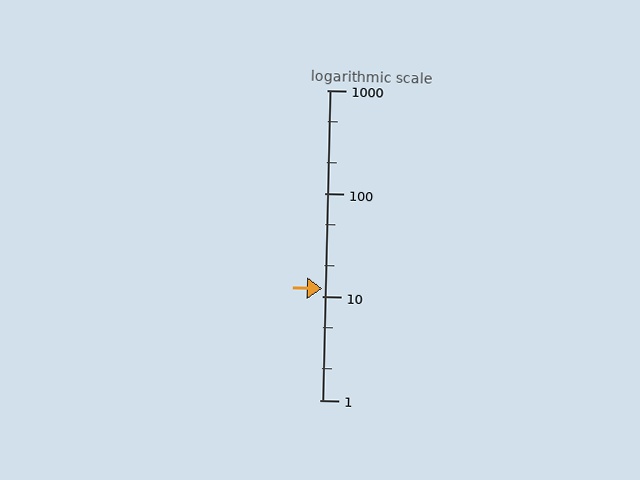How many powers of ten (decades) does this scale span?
The scale spans 3 decades, from 1 to 1000.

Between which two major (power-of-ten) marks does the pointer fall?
The pointer is between 10 and 100.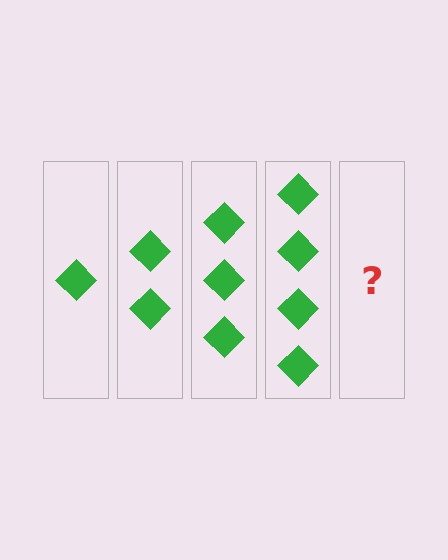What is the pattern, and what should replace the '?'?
The pattern is that each step adds one more diamond. The '?' should be 5 diamonds.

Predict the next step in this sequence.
The next step is 5 diamonds.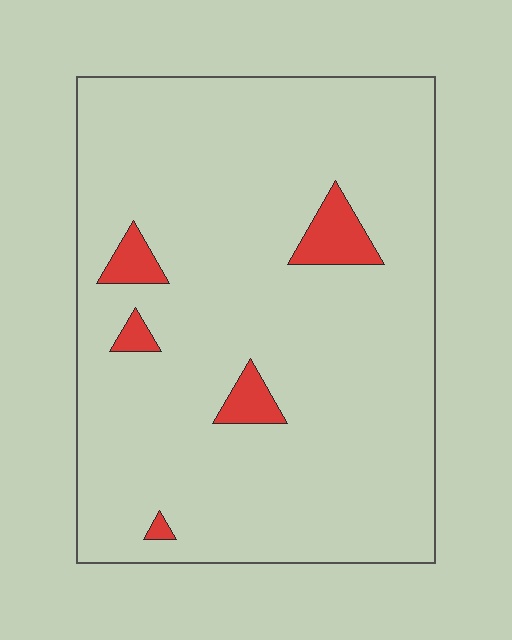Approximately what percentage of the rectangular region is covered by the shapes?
Approximately 5%.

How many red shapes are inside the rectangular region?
5.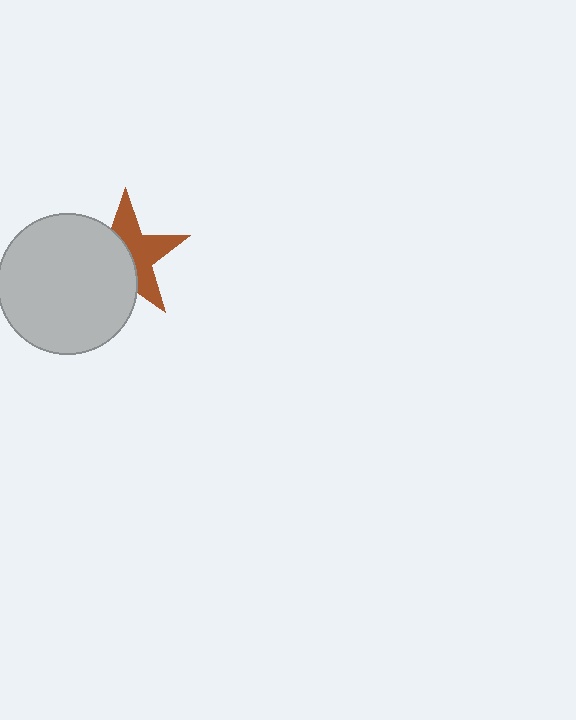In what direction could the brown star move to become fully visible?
The brown star could move right. That would shift it out from behind the light gray circle entirely.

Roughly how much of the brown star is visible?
About half of it is visible (roughly 50%).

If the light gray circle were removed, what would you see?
You would see the complete brown star.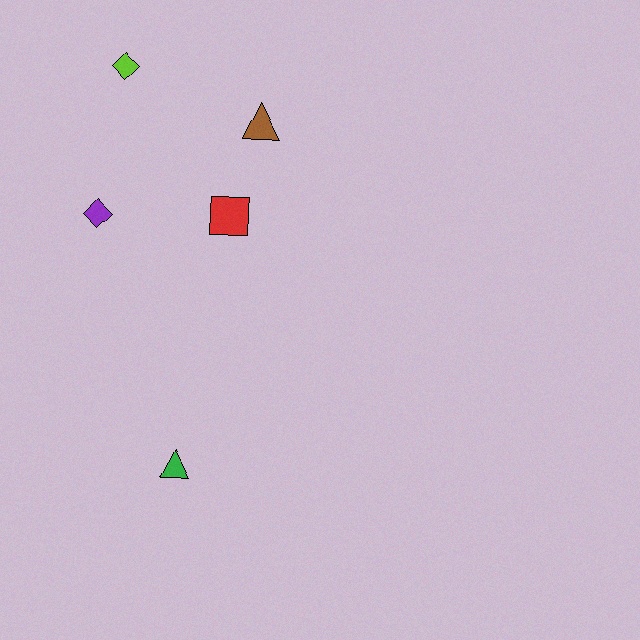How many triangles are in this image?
There are 2 triangles.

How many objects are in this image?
There are 5 objects.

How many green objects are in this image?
There is 1 green object.